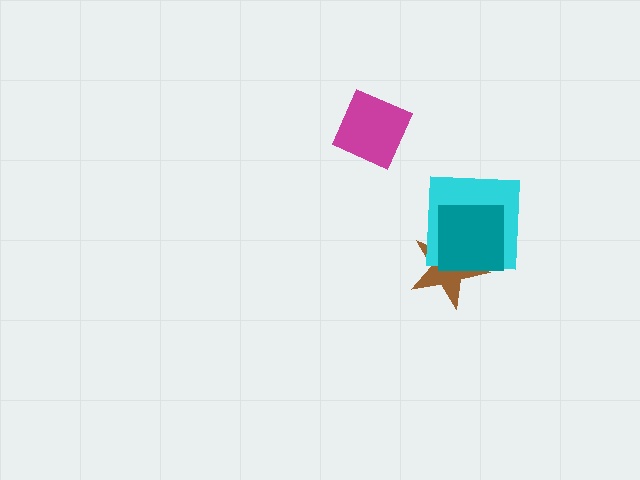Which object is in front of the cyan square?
The teal square is in front of the cyan square.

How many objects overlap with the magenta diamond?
0 objects overlap with the magenta diamond.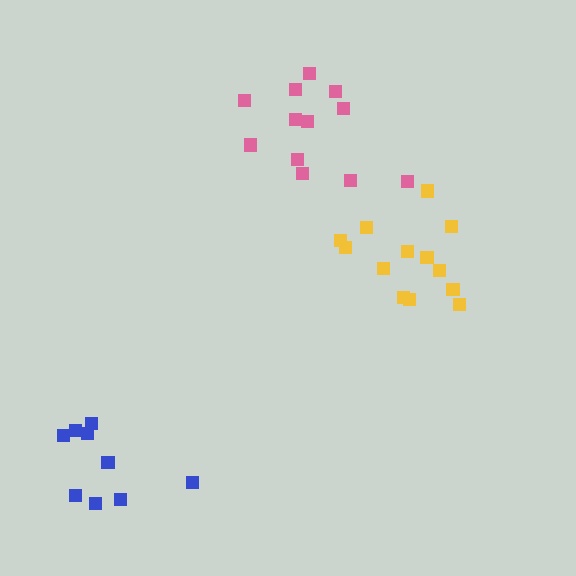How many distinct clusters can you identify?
There are 3 distinct clusters.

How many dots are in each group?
Group 1: 13 dots, Group 2: 12 dots, Group 3: 9 dots (34 total).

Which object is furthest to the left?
The blue cluster is leftmost.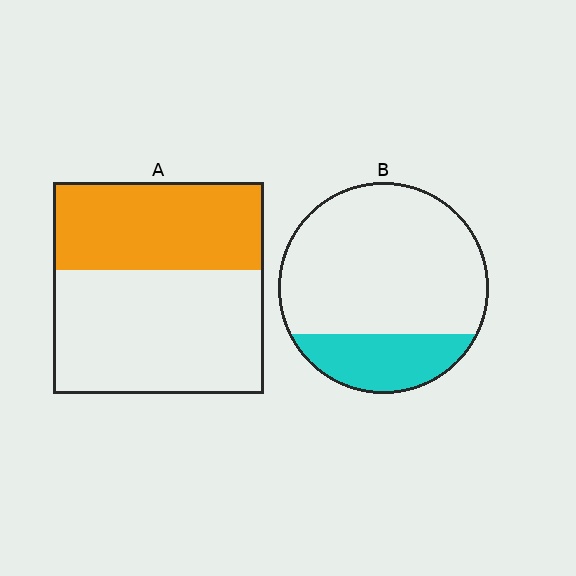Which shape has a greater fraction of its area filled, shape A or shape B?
Shape A.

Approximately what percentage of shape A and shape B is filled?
A is approximately 40% and B is approximately 25%.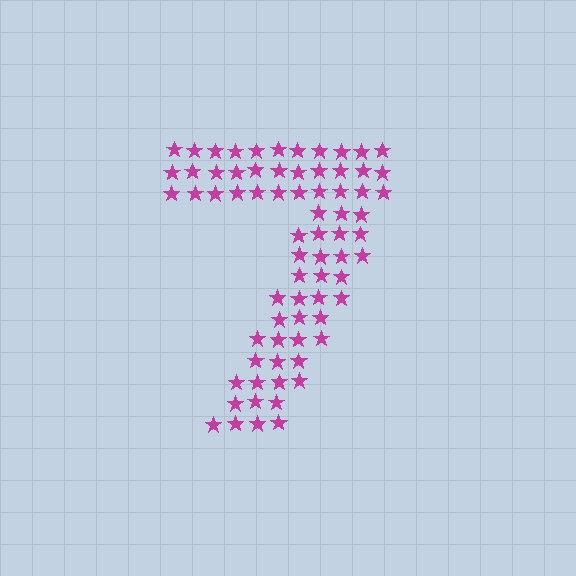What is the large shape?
The large shape is the digit 7.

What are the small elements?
The small elements are stars.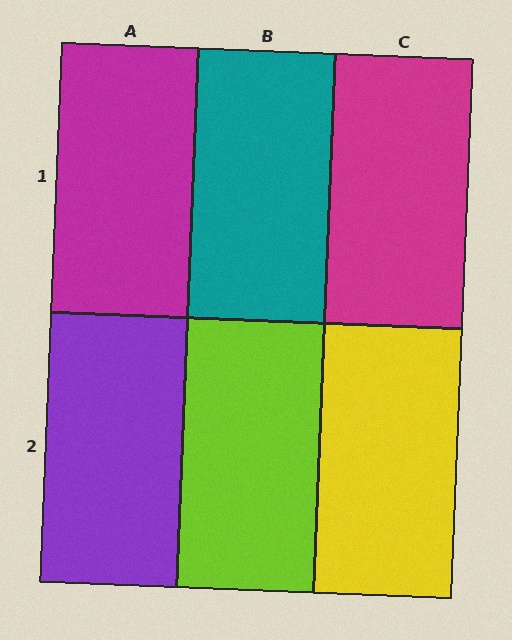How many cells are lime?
1 cell is lime.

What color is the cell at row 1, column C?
Magenta.